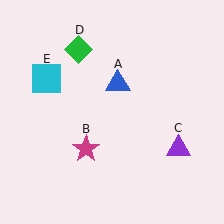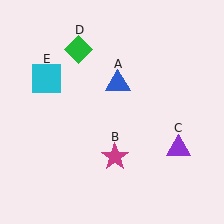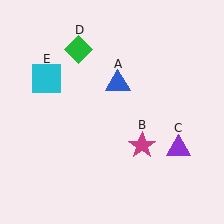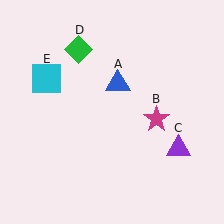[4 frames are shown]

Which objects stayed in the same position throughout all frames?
Blue triangle (object A) and purple triangle (object C) and green diamond (object D) and cyan square (object E) remained stationary.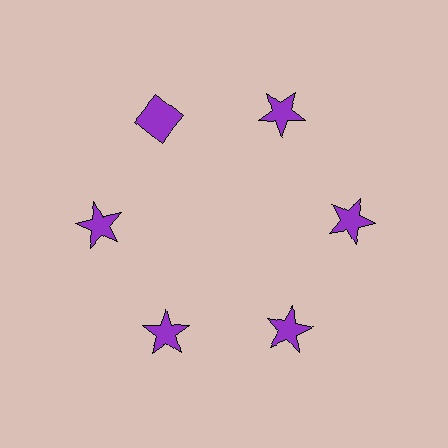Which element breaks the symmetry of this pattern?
The purple diamond at roughly the 11 o'clock position breaks the symmetry. All other shapes are purple stars.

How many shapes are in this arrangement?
There are 6 shapes arranged in a ring pattern.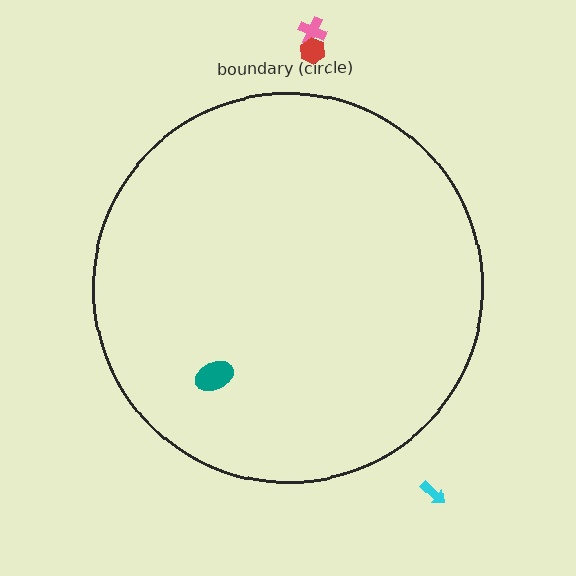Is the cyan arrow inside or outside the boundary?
Outside.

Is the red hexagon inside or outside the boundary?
Outside.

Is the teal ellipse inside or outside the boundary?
Inside.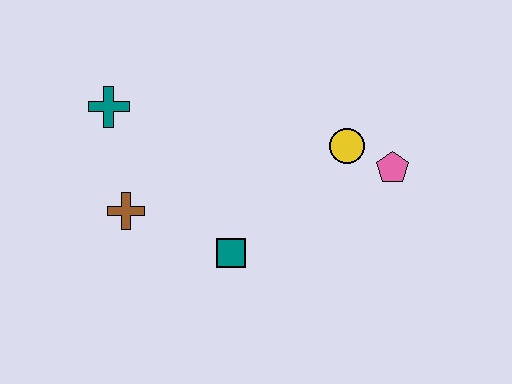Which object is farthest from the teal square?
The teal cross is farthest from the teal square.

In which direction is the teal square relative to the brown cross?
The teal square is to the right of the brown cross.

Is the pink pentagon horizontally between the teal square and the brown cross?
No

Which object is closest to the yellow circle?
The pink pentagon is closest to the yellow circle.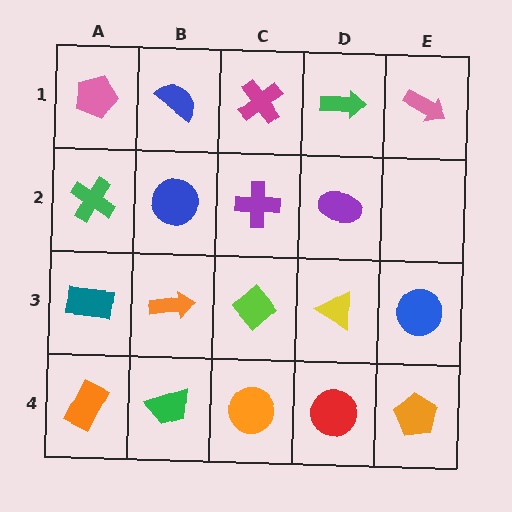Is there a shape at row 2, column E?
No, that cell is empty.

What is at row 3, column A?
A teal rectangle.